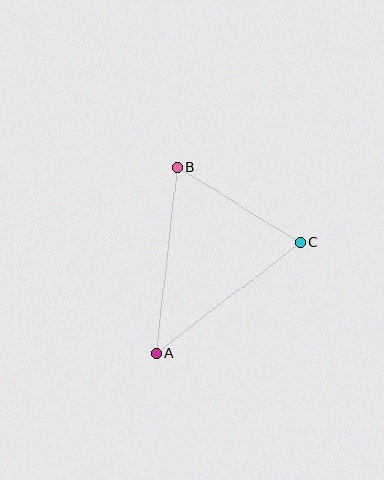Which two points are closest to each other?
Points B and C are closest to each other.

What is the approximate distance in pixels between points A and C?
The distance between A and C is approximately 182 pixels.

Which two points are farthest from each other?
Points A and B are farthest from each other.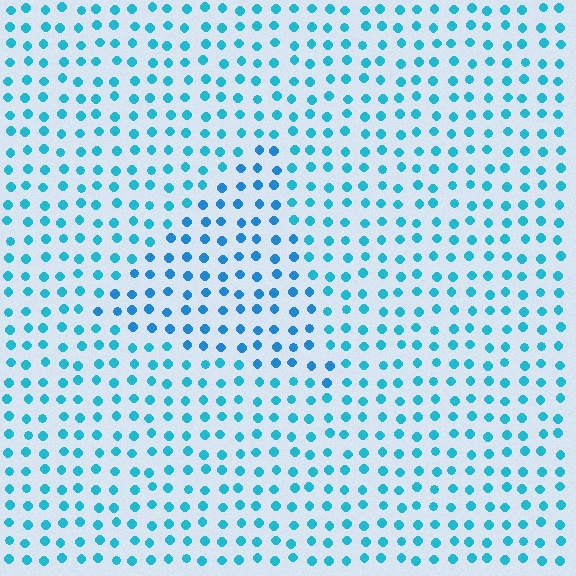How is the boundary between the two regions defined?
The boundary is defined purely by a slight shift in hue (about 18 degrees). Spacing, size, and orientation are identical on both sides.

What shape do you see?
I see a triangle.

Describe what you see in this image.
The image is filled with small cyan elements in a uniform arrangement. A triangle-shaped region is visible where the elements are tinted to a slightly different hue, forming a subtle color boundary.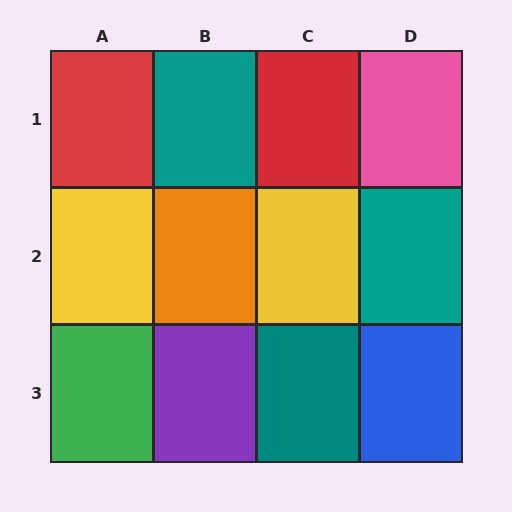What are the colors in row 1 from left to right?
Red, teal, red, pink.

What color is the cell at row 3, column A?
Green.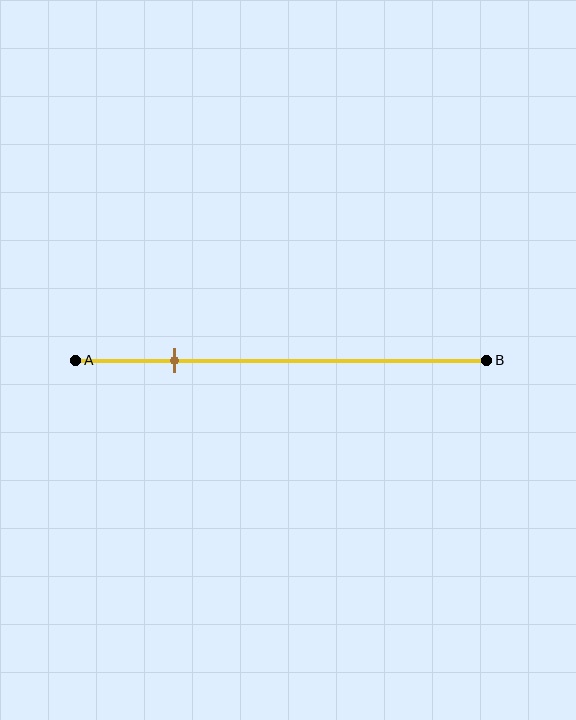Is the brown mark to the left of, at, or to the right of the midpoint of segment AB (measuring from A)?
The brown mark is to the left of the midpoint of segment AB.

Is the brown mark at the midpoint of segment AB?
No, the mark is at about 25% from A, not at the 50% midpoint.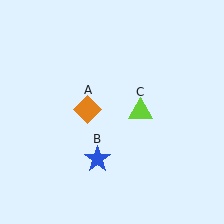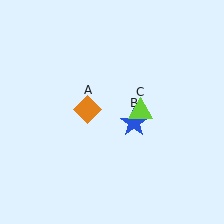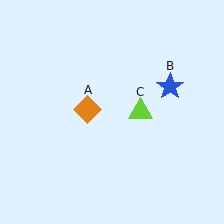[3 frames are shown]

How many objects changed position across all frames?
1 object changed position: blue star (object B).